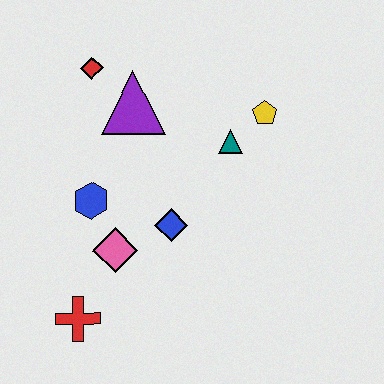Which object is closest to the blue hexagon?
The pink diamond is closest to the blue hexagon.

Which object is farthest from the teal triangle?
The red cross is farthest from the teal triangle.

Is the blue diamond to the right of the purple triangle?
Yes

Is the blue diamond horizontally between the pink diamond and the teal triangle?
Yes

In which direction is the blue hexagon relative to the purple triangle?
The blue hexagon is below the purple triangle.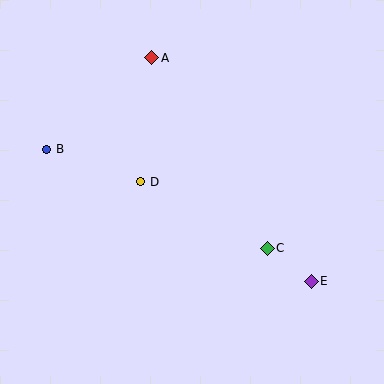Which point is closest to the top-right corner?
Point A is closest to the top-right corner.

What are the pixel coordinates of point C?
Point C is at (267, 248).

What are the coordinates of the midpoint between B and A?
The midpoint between B and A is at (99, 103).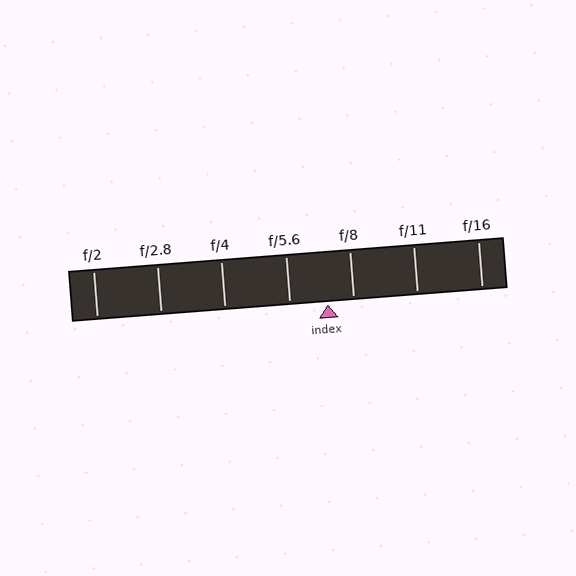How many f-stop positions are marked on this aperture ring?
There are 7 f-stop positions marked.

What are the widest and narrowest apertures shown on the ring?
The widest aperture shown is f/2 and the narrowest is f/16.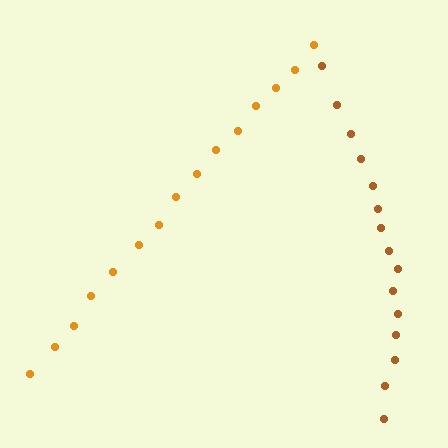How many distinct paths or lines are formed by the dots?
There are 2 distinct paths.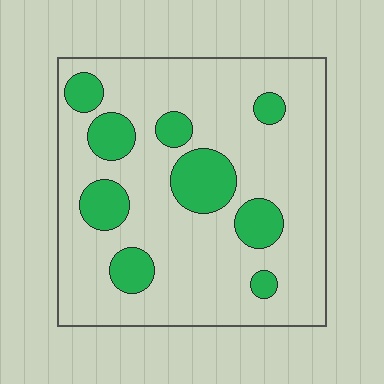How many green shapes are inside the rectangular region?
9.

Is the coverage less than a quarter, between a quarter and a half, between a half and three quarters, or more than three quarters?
Less than a quarter.